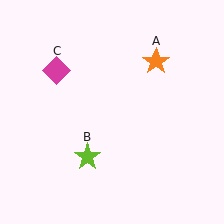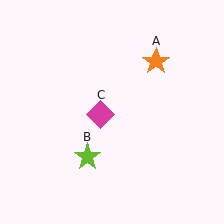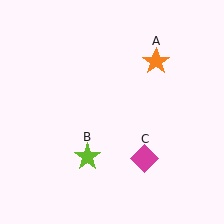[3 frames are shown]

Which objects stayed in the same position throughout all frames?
Orange star (object A) and lime star (object B) remained stationary.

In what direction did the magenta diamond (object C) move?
The magenta diamond (object C) moved down and to the right.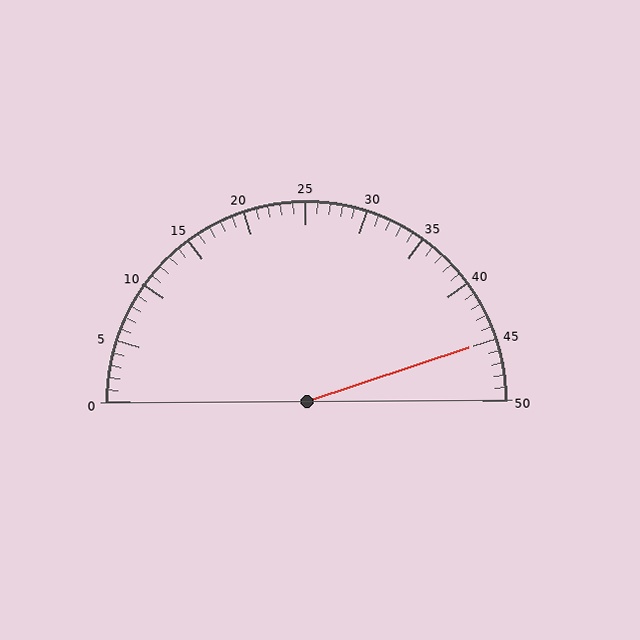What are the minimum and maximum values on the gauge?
The gauge ranges from 0 to 50.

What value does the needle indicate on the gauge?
The needle indicates approximately 45.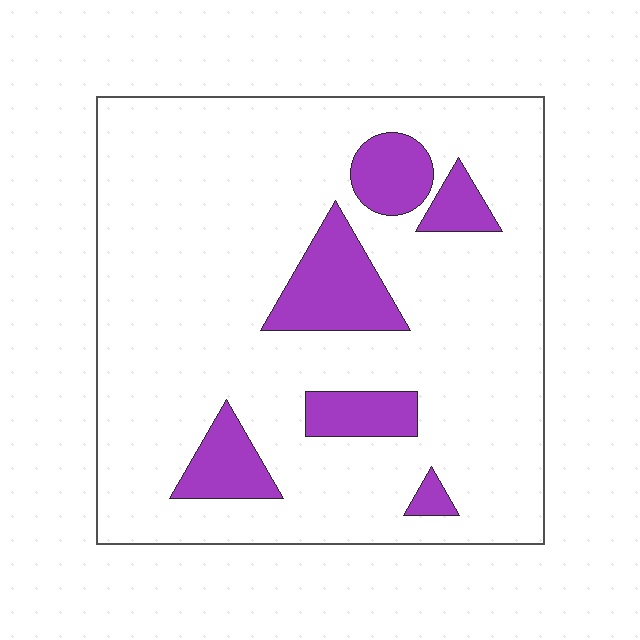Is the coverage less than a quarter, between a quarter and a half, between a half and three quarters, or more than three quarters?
Less than a quarter.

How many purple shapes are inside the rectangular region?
6.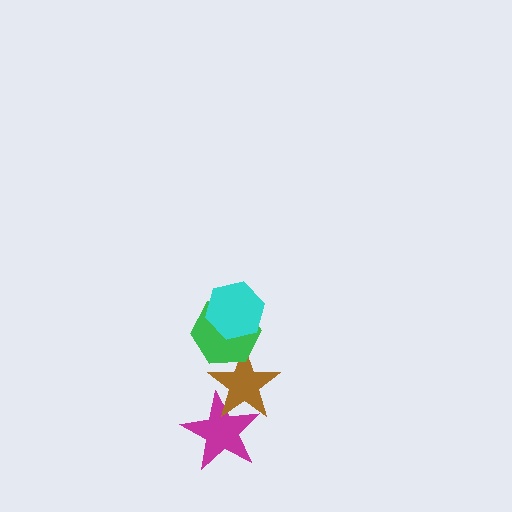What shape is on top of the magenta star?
The brown star is on top of the magenta star.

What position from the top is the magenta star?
The magenta star is 4th from the top.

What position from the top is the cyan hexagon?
The cyan hexagon is 1st from the top.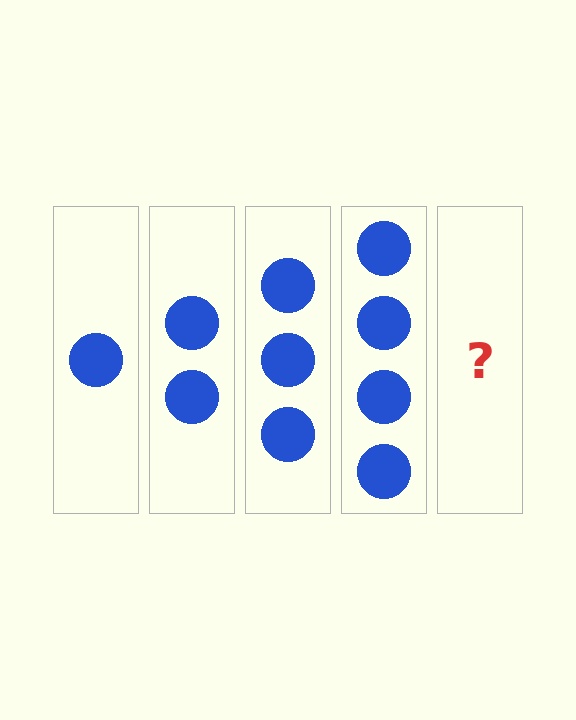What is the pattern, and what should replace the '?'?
The pattern is that each step adds one more circle. The '?' should be 5 circles.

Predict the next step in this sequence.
The next step is 5 circles.